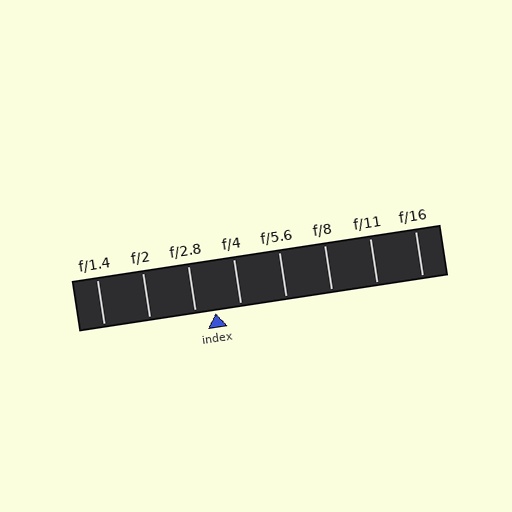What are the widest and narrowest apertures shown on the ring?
The widest aperture shown is f/1.4 and the narrowest is f/16.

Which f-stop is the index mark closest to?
The index mark is closest to f/2.8.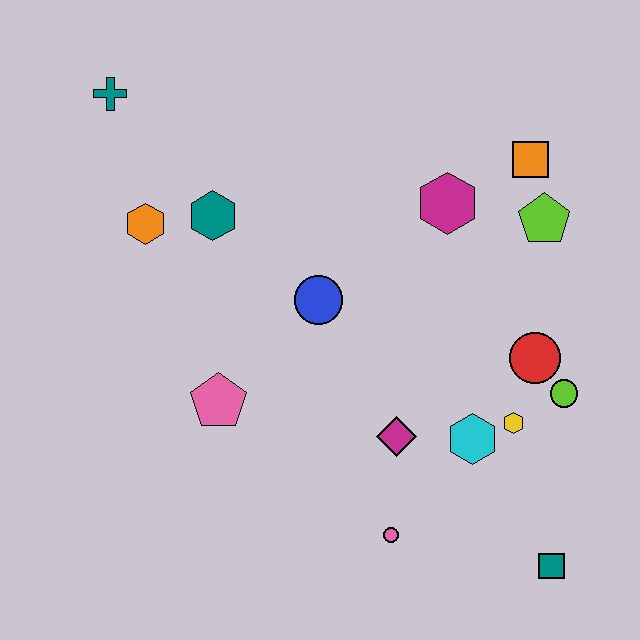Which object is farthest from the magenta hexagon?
The teal square is farthest from the magenta hexagon.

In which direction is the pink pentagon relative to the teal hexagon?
The pink pentagon is below the teal hexagon.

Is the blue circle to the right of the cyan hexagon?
No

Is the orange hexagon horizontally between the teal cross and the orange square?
Yes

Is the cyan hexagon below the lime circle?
Yes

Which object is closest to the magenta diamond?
The cyan hexagon is closest to the magenta diamond.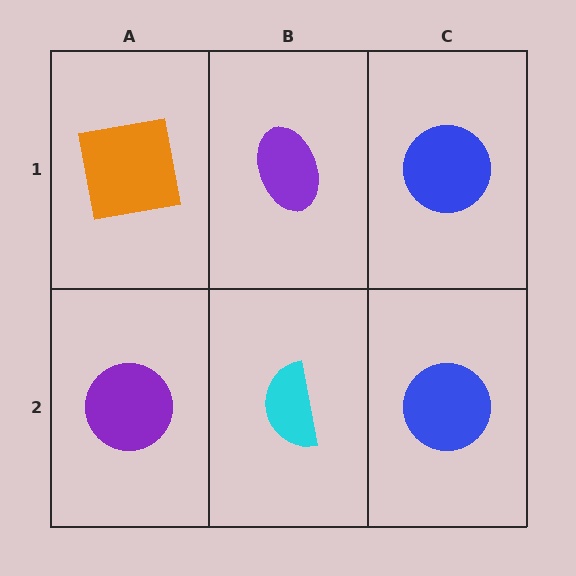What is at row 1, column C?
A blue circle.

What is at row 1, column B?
A purple ellipse.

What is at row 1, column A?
An orange square.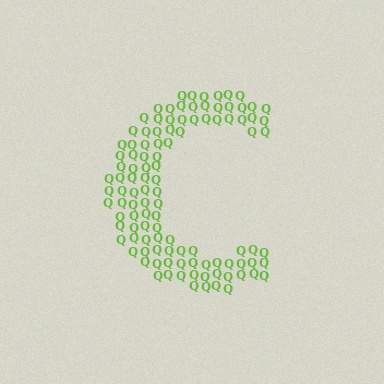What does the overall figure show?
The overall figure shows the letter C.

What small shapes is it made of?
It is made of small letter Q's.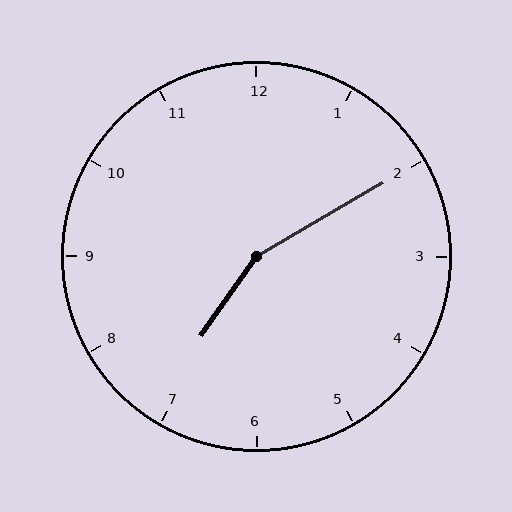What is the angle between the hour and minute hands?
Approximately 155 degrees.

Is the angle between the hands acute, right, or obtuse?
It is obtuse.